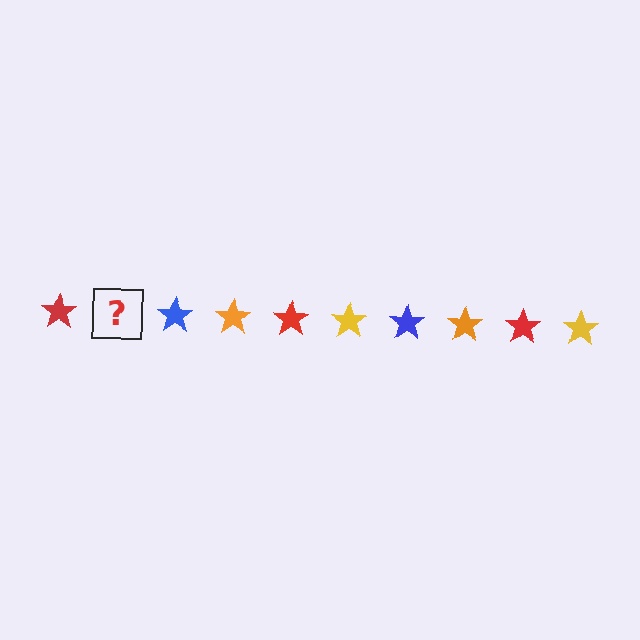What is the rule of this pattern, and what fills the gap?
The rule is that the pattern cycles through red, yellow, blue, orange stars. The gap should be filled with a yellow star.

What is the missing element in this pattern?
The missing element is a yellow star.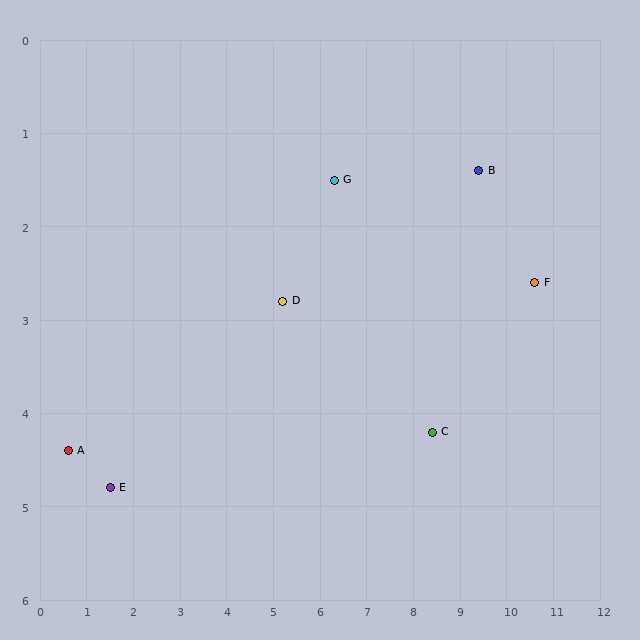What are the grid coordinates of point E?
Point E is at approximately (1.5, 4.8).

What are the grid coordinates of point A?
Point A is at approximately (0.6, 4.4).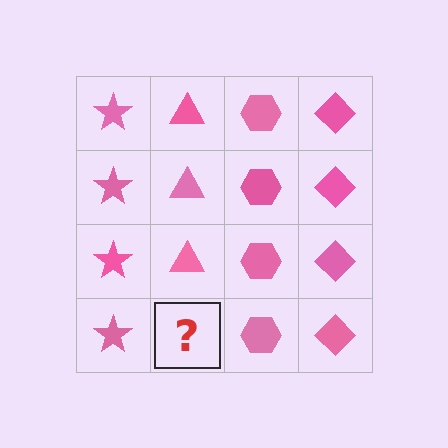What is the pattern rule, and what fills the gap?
The rule is that each column has a consistent shape. The gap should be filled with a pink triangle.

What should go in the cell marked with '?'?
The missing cell should contain a pink triangle.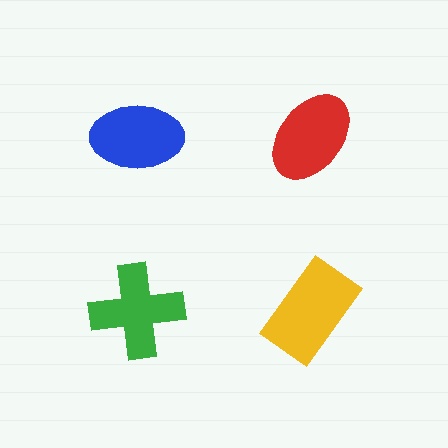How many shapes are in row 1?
2 shapes.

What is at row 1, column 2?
A red ellipse.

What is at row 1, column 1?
A blue ellipse.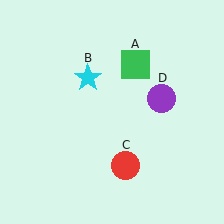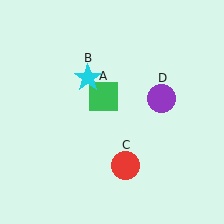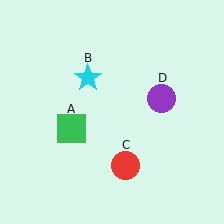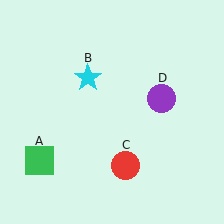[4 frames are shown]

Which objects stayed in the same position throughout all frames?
Cyan star (object B) and red circle (object C) and purple circle (object D) remained stationary.